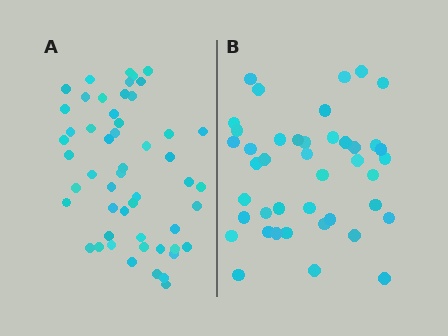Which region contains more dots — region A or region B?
Region A (the left region) has more dots.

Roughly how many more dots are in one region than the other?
Region A has roughly 10 or so more dots than region B.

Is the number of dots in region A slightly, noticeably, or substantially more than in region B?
Region A has only slightly more — the two regions are fairly close. The ratio is roughly 1.2 to 1.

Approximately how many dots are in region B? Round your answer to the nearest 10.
About 40 dots. (The exact count is 42, which rounds to 40.)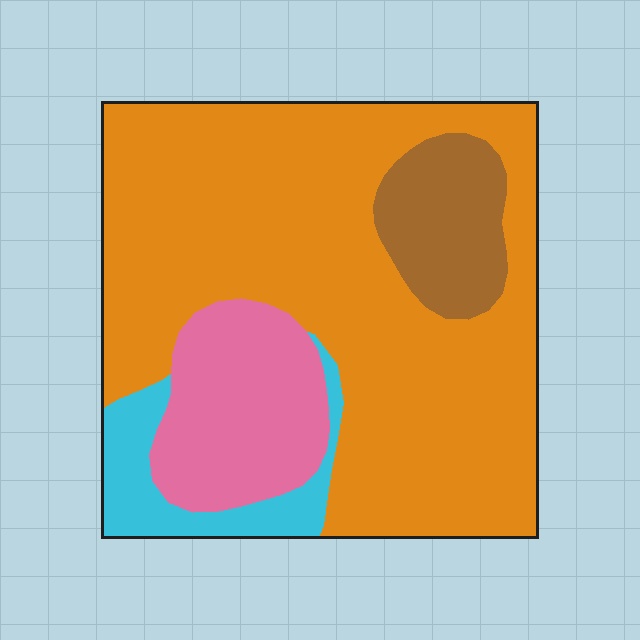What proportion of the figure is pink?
Pink takes up about one sixth (1/6) of the figure.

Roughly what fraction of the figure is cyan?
Cyan covers roughly 10% of the figure.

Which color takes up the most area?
Orange, at roughly 65%.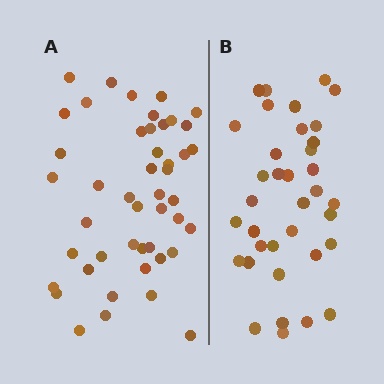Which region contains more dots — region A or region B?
Region A (the left region) has more dots.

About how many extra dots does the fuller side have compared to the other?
Region A has roughly 10 or so more dots than region B.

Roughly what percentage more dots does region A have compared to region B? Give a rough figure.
About 30% more.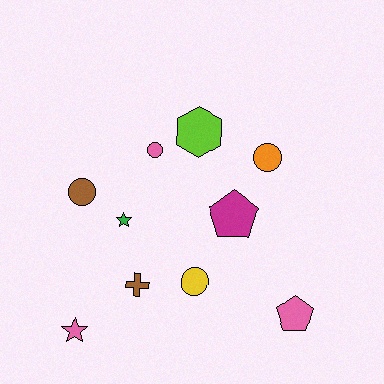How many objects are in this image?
There are 10 objects.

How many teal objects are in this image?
There are no teal objects.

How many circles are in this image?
There are 4 circles.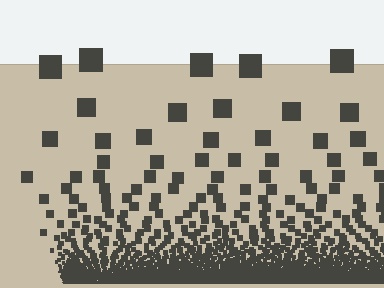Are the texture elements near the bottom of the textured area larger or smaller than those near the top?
Smaller. The gradient is inverted — elements near the bottom are smaller and denser.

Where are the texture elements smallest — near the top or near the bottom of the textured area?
Near the bottom.